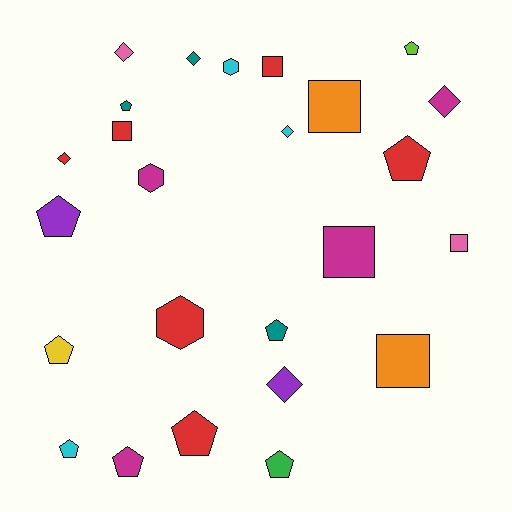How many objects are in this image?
There are 25 objects.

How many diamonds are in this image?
There are 6 diamonds.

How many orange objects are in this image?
There are 2 orange objects.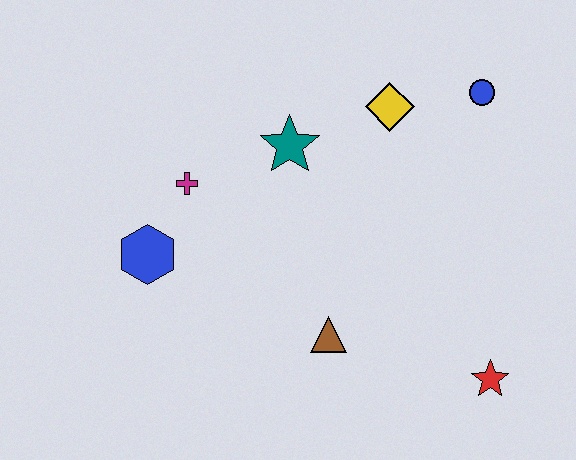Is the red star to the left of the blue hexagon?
No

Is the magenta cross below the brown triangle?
No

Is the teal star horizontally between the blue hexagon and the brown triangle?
Yes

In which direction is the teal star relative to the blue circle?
The teal star is to the left of the blue circle.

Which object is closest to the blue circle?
The yellow diamond is closest to the blue circle.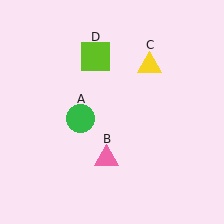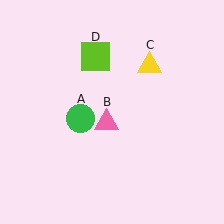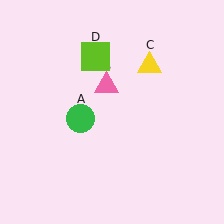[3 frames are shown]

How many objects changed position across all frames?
1 object changed position: pink triangle (object B).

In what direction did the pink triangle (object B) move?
The pink triangle (object B) moved up.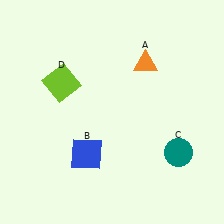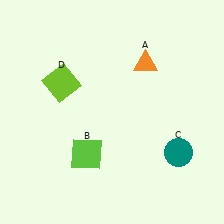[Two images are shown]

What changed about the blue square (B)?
In Image 1, B is blue. In Image 2, it changed to lime.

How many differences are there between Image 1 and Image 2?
There is 1 difference between the two images.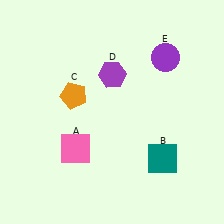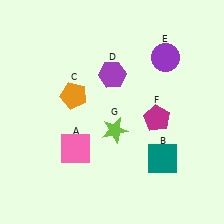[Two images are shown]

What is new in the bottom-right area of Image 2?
A magenta pentagon (F) was added in the bottom-right area of Image 2.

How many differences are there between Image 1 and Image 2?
There are 2 differences between the two images.